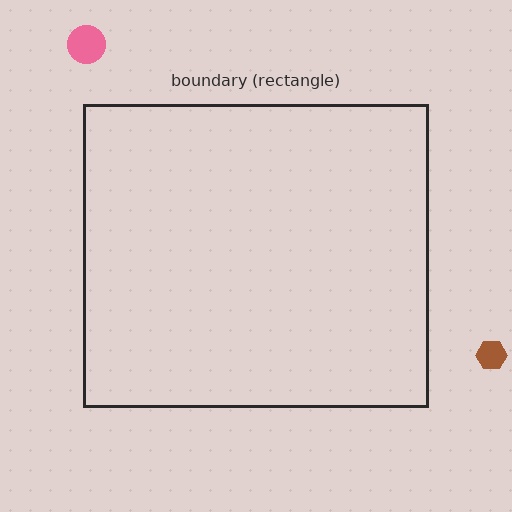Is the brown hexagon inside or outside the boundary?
Outside.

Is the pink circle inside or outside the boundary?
Outside.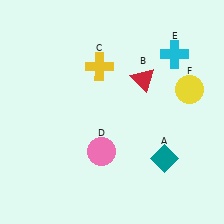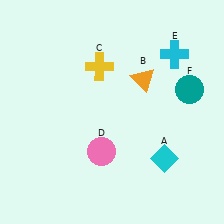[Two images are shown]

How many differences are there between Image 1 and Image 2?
There are 3 differences between the two images.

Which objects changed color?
A changed from teal to cyan. B changed from red to orange. F changed from yellow to teal.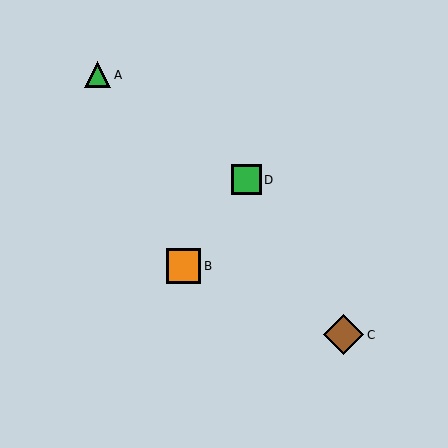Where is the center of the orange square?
The center of the orange square is at (183, 266).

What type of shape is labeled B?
Shape B is an orange square.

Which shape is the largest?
The brown diamond (labeled C) is the largest.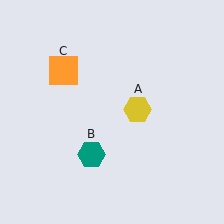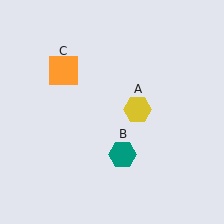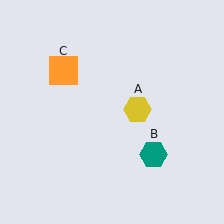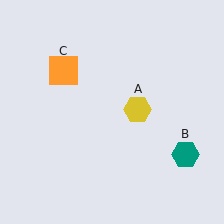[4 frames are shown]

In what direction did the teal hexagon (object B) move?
The teal hexagon (object B) moved right.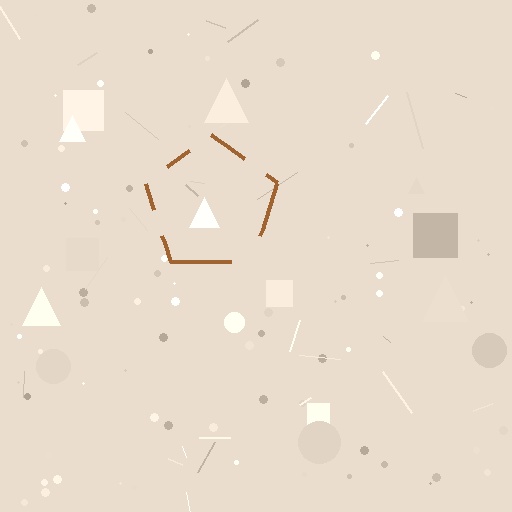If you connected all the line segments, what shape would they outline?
They would outline a pentagon.